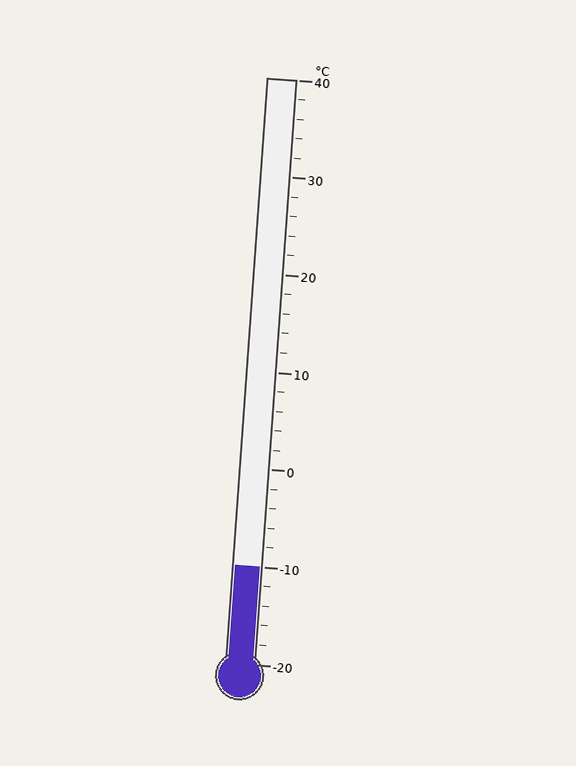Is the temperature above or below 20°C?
The temperature is below 20°C.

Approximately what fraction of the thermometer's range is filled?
The thermometer is filled to approximately 15% of its range.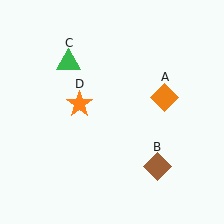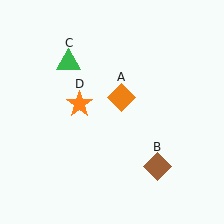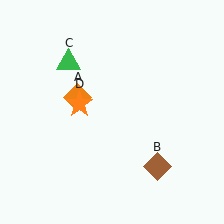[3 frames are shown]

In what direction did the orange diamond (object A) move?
The orange diamond (object A) moved left.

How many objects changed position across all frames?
1 object changed position: orange diamond (object A).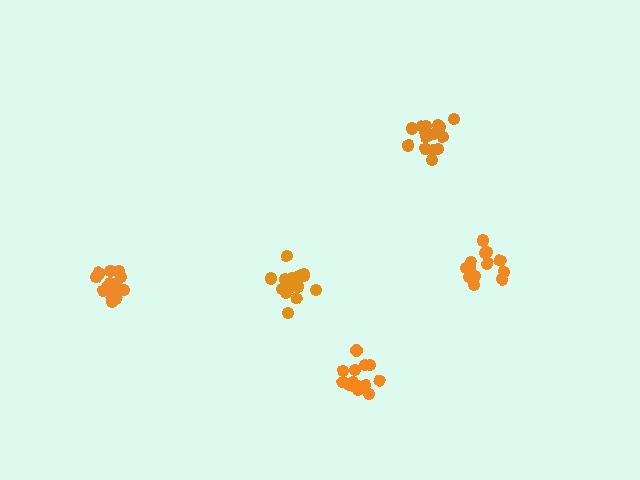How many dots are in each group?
Group 1: 18 dots, Group 2: 16 dots, Group 3: 18 dots, Group 4: 15 dots, Group 5: 15 dots (82 total).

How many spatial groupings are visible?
There are 5 spatial groupings.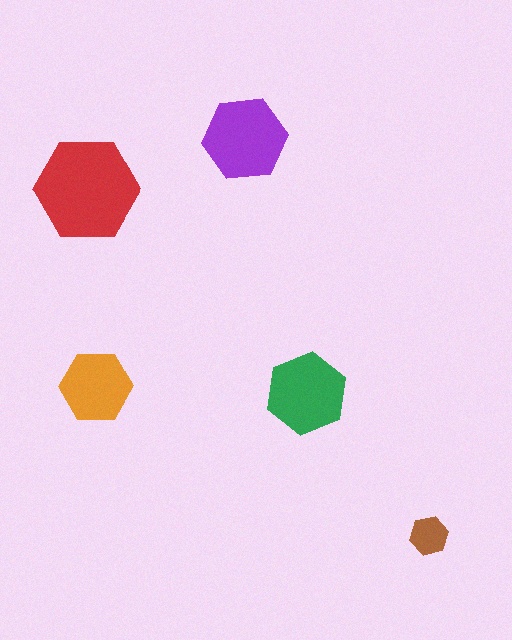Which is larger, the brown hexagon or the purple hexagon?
The purple one.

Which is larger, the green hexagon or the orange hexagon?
The green one.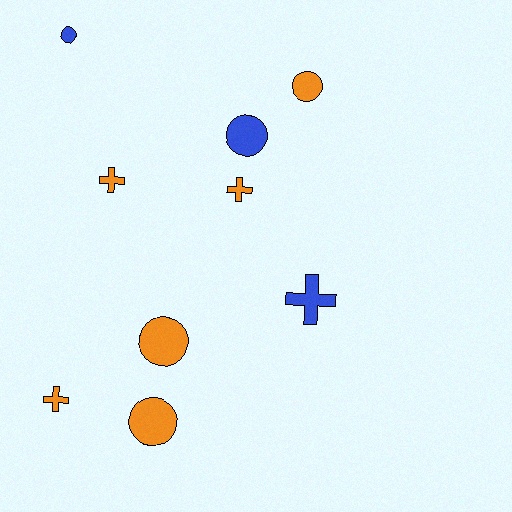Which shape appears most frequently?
Circle, with 5 objects.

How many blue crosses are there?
There is 1 blue cross.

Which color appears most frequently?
Orange, with 6 objects.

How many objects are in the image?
There are 9 objects.